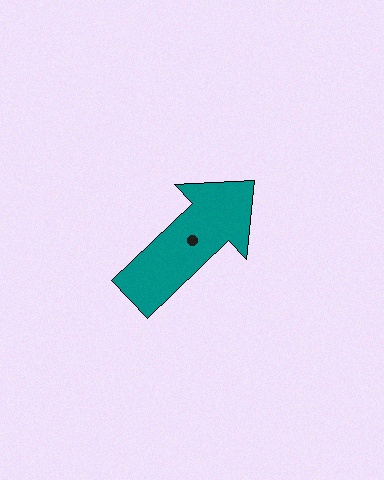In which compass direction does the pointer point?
Northeast.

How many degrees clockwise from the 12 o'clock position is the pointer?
Approximately 46 degrees.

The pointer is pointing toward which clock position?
Roughly 2 o'clock.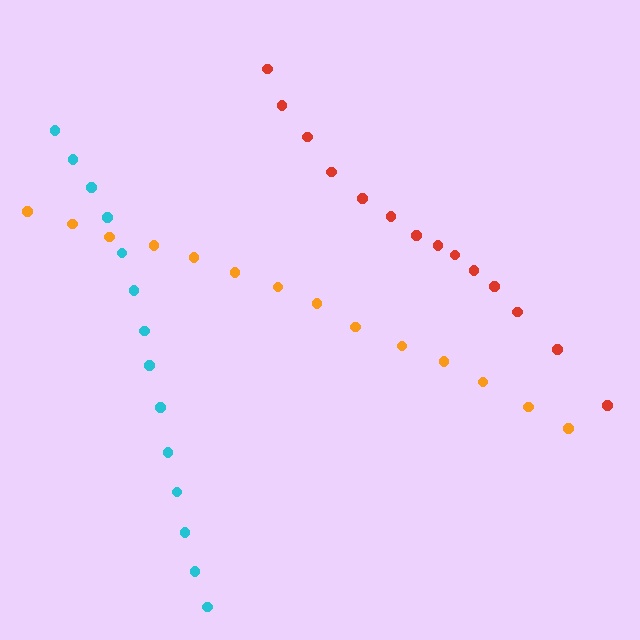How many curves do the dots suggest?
There are 3 distinct paths.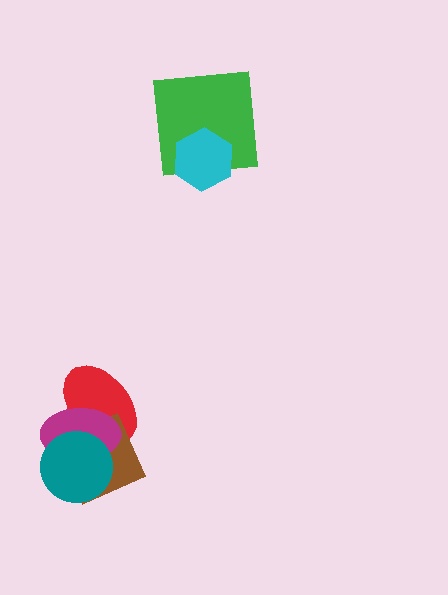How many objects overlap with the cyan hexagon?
1 object overlaps with the cyan hexagon.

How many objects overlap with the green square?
1 object overlaps with the green square.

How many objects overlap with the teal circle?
3 objects overlap with the teal circle.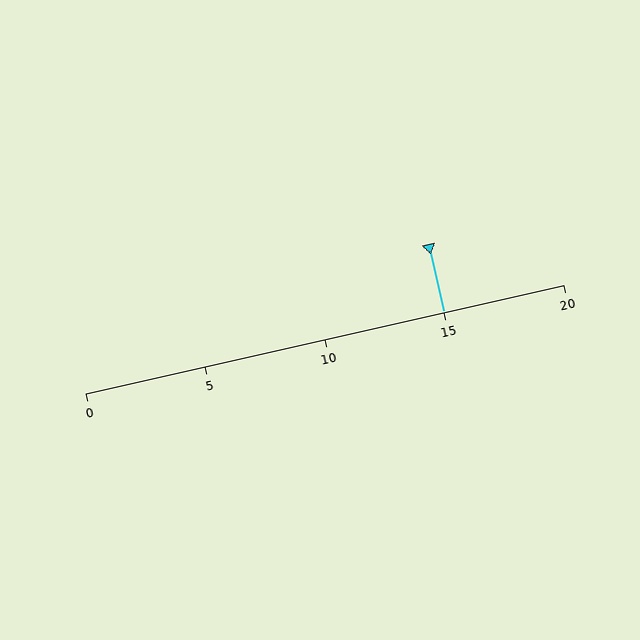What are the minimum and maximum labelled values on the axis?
The axis runs from 0 to 20.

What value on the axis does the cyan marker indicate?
The marker indicates approximately 15.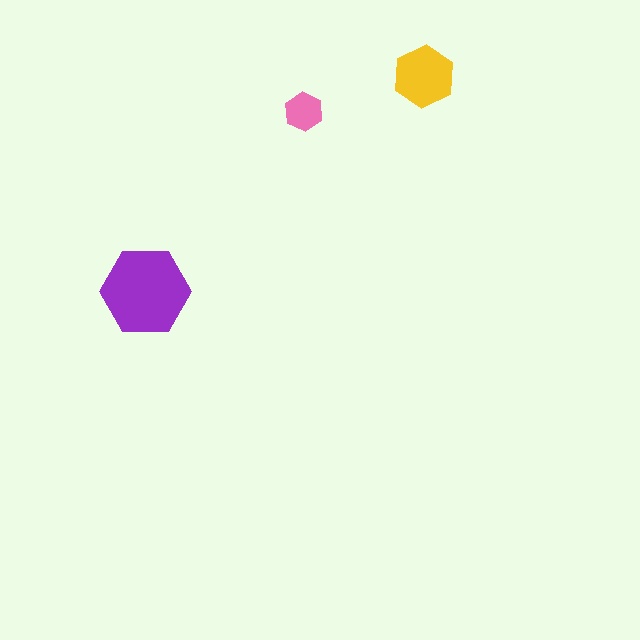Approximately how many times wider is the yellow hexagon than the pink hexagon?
About 1.5 times wider.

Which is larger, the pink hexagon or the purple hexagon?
The purple one.